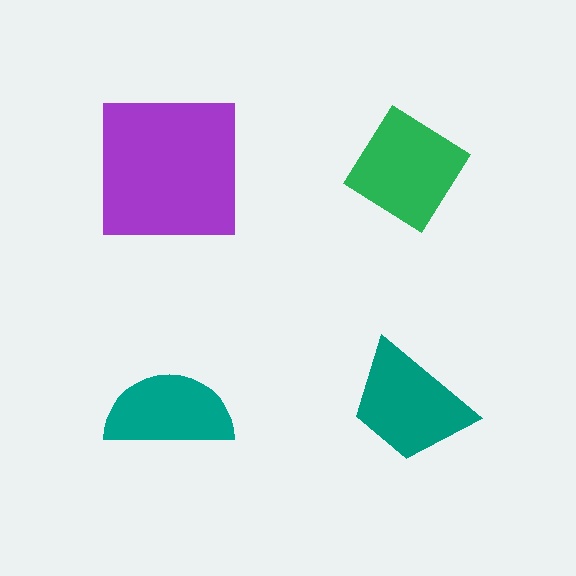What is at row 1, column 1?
A purple square.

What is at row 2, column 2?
A teal trapezoid.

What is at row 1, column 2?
A green diamond.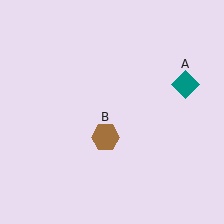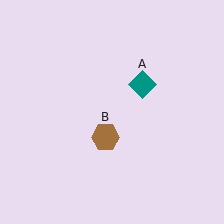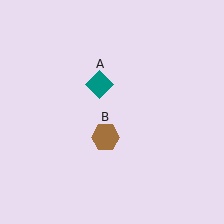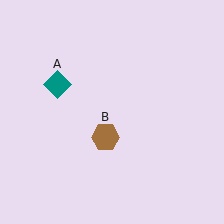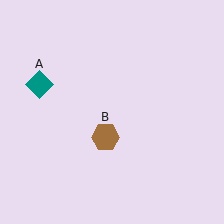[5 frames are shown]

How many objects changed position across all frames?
1 object changed position: teal diamond (object A).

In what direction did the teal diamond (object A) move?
The teal diamond (object A) moved left.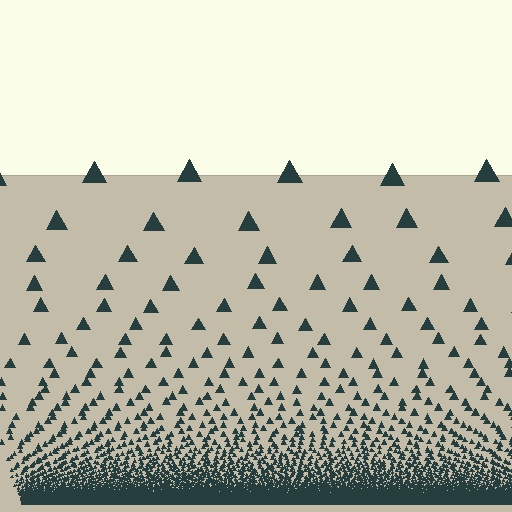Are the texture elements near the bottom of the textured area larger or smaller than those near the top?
Smaller. The gradient is inverted — elements near the bottom are smaller and denser.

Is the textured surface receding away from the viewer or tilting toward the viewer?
The surface appears to tilt toward the viewer. Texture elements get larger and sparser toward the top.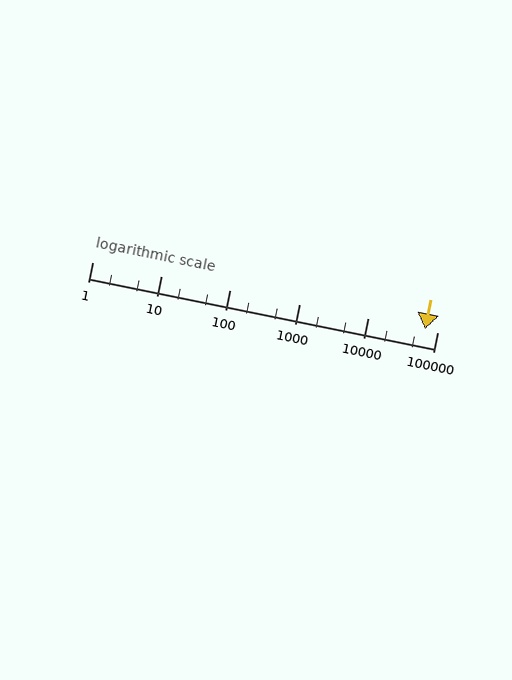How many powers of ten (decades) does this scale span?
The scale spans 5 decades, from 1 to 100000.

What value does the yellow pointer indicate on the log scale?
The pointer indicates approximately 66000.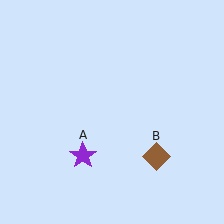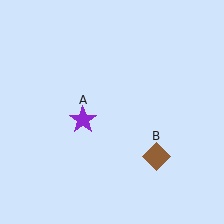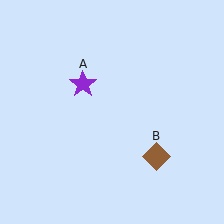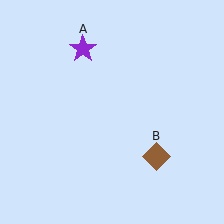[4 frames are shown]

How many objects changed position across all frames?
1 object changed position: purple star (object A).